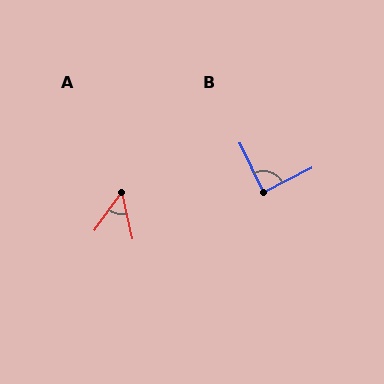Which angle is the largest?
B, at approximately 88 degrees.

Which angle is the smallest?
A, at approximately 48 degrees.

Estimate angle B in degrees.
Approximately 88 degrees.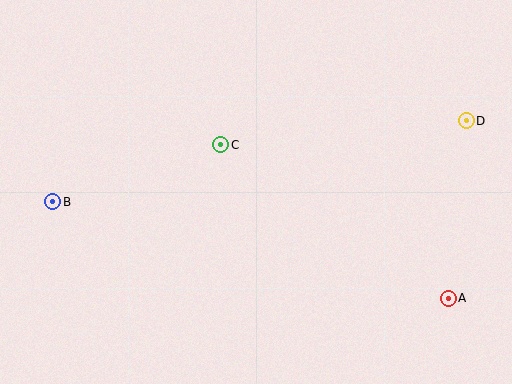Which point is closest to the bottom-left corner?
Point B is closest to the bottom-left corner.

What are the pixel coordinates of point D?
Point D is at (466, 120).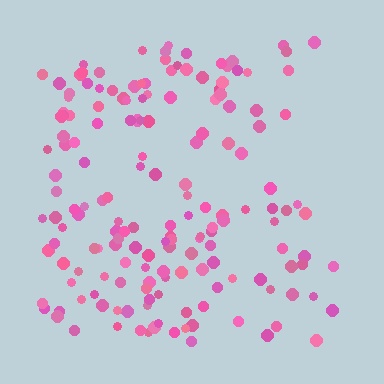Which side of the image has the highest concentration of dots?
The left.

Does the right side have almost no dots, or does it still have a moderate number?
Still a moderate number, just noticeably fewer than the left.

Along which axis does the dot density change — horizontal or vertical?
Horizontal.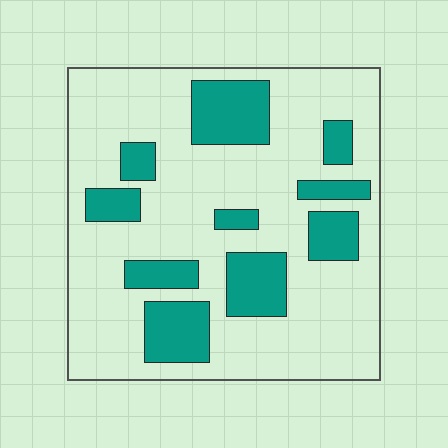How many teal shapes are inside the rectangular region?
10.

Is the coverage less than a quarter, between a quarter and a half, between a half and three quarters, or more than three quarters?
Between a quarter and a half.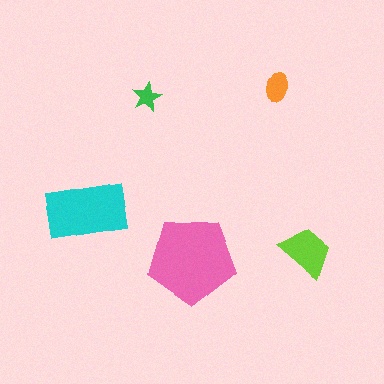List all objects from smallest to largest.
The green star, the orange ellipse, the lime trapezoid, the cyan rectangle, the pink pentagon.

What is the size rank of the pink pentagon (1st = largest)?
1st.